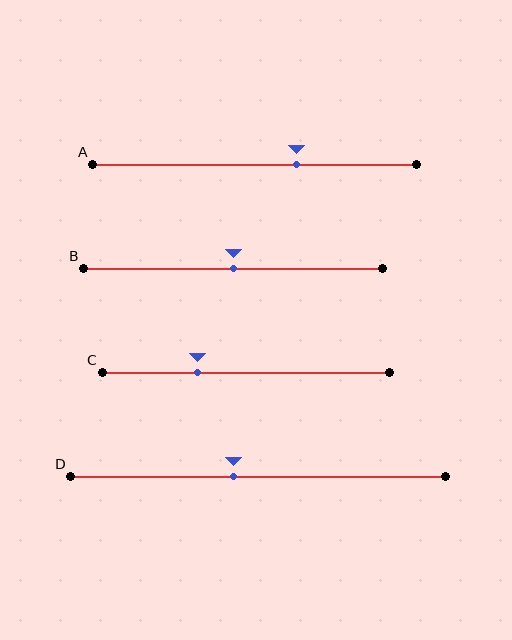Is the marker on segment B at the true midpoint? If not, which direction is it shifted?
Yes, the marker on segment B is at the true midpoint.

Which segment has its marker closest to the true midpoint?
Segment B has its marker closest to the true midpoint.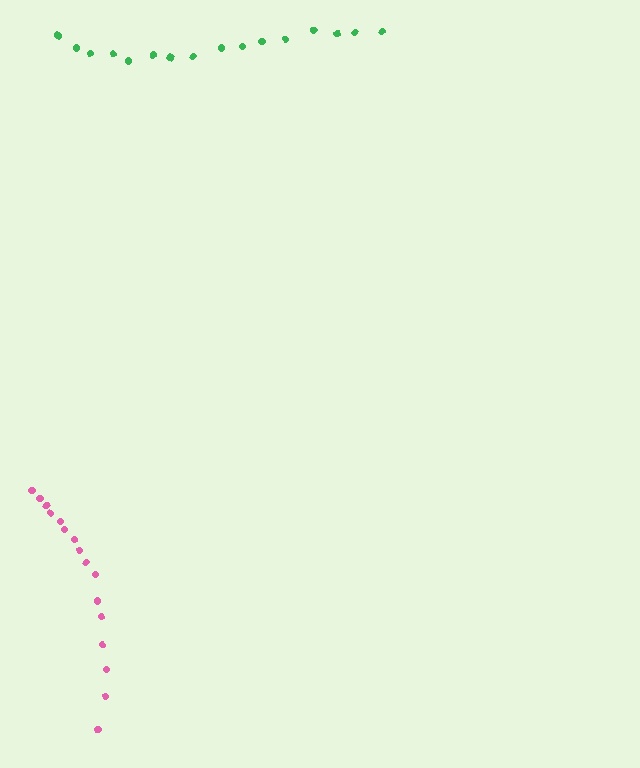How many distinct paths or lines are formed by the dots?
There are 2 distinct paths.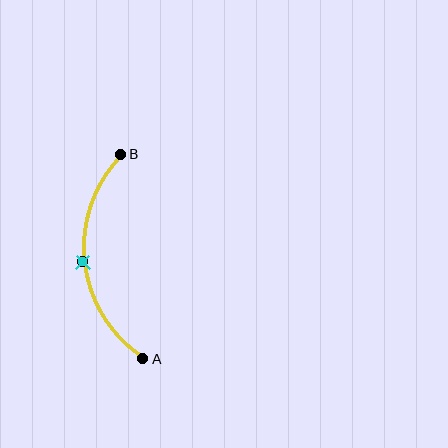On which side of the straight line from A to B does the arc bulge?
The arc bulges to the left of the straight line connecting A and B.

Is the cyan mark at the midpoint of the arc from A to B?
Yes. The cyan mark lies on the arc at equal arc-length from both A and B — it is the arc midpoint.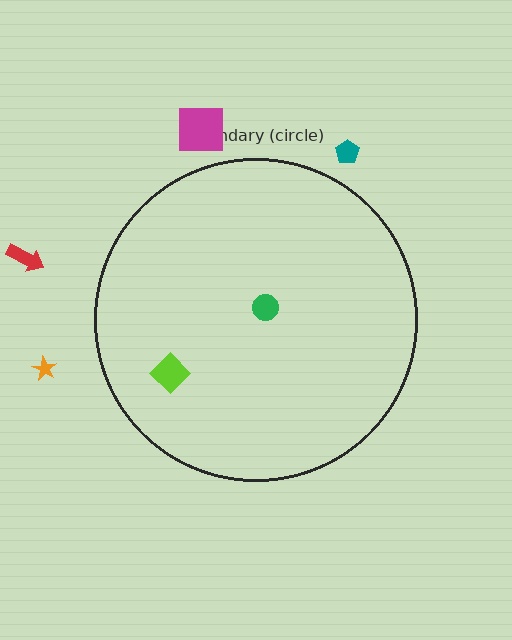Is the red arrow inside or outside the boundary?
Outside.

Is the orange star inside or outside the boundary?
Outside.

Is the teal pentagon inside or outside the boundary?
Outside.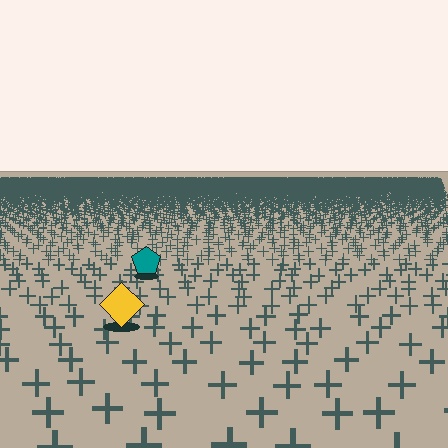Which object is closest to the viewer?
The yellow diamond is closest. The texture marks near it are larger and more spread out.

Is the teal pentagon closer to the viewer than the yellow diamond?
No. The yellow diamond is closer — you can tell from the texture gradient: the ground texture is coarser near it.